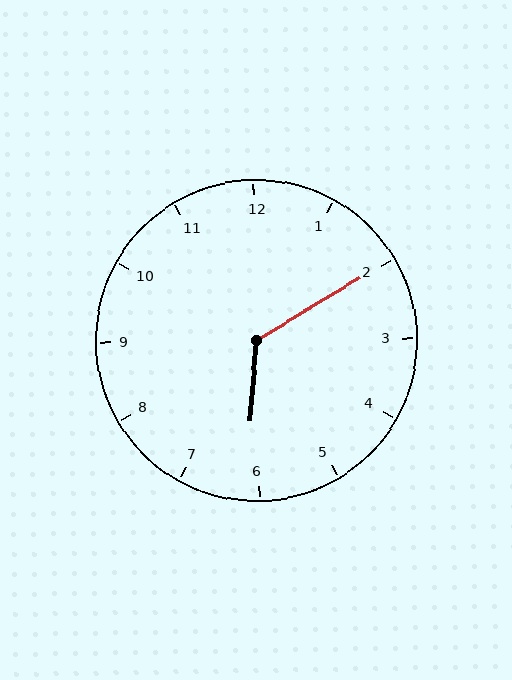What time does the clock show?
6:10.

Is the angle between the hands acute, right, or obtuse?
It is obtuse.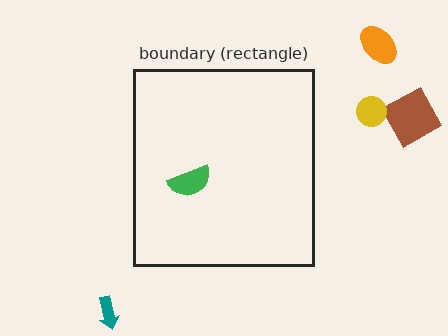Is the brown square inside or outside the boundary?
Outside.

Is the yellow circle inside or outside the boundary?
Outside.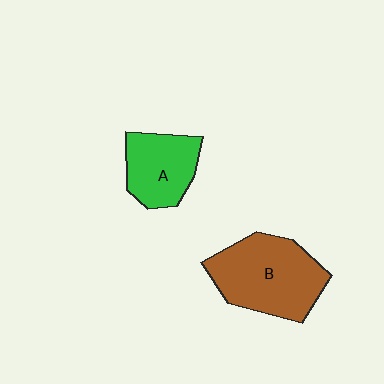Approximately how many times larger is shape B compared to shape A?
Approximately 1.6 times.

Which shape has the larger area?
Shape B (brown).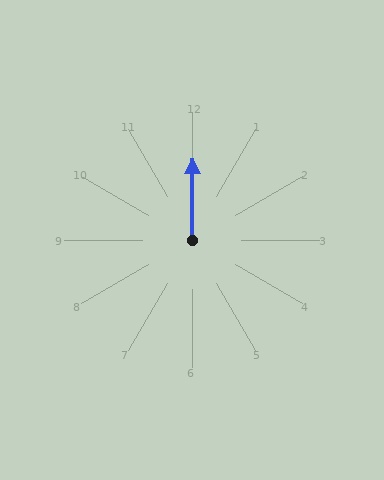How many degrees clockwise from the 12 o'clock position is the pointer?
Approximately 0 degrees.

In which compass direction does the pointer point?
North.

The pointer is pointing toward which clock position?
Roughly 12 o'clock.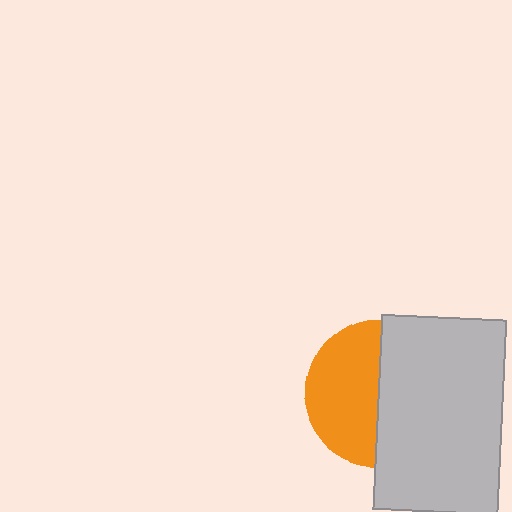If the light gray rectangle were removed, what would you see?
You would see the complete orange circle.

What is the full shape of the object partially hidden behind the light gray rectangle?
The partially hidden object is an orange circle.